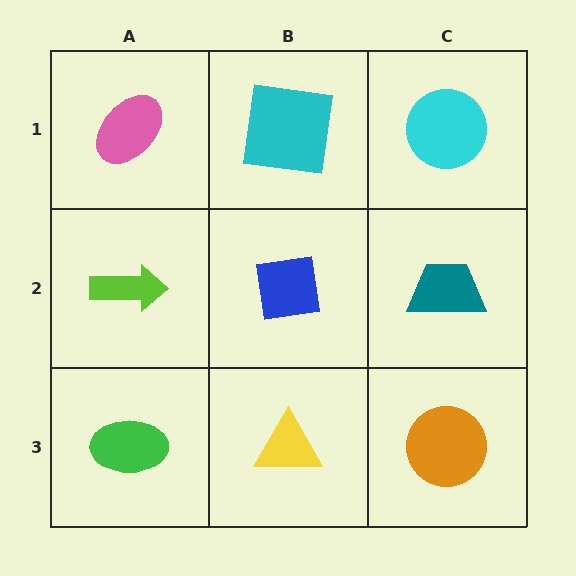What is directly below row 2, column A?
A green ellipse.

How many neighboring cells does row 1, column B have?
3.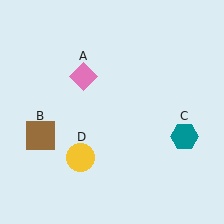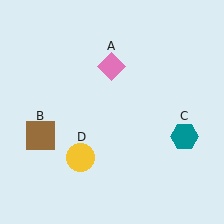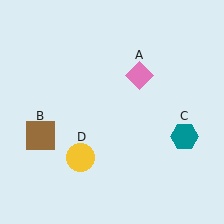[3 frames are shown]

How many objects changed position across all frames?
1 object changed position: pink diamond (object A).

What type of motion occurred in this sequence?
The pink diamond (object A) rotated clockwise around the center of the scene.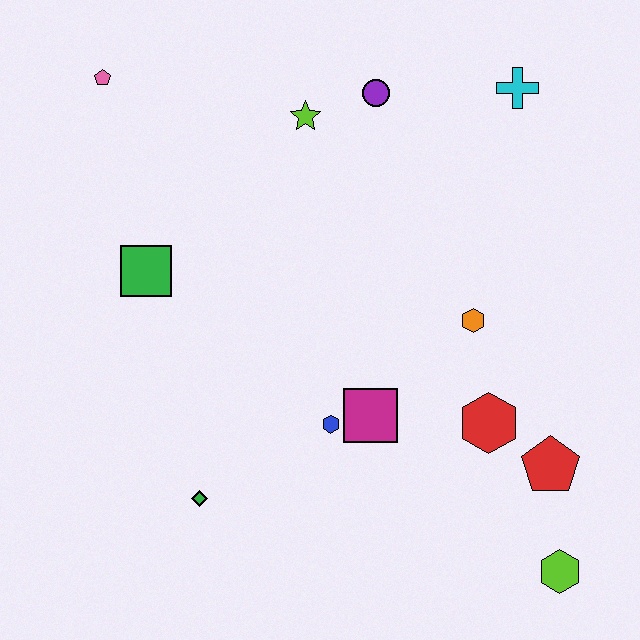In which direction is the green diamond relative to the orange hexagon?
The green diamond is to the left of the orange hexagon.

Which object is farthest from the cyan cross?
The green diamond is farthest from the cyan cross.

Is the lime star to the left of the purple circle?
Yes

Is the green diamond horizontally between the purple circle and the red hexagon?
No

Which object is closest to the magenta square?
The blue hexagon is closest to the magenta square.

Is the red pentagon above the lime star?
No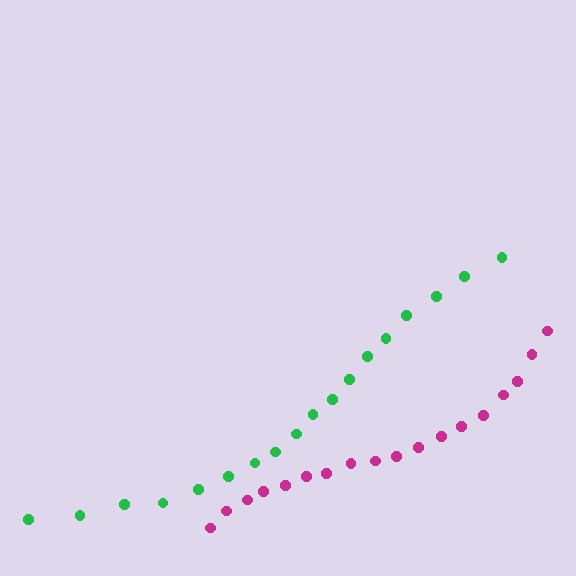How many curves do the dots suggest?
There are 2 distinct paths.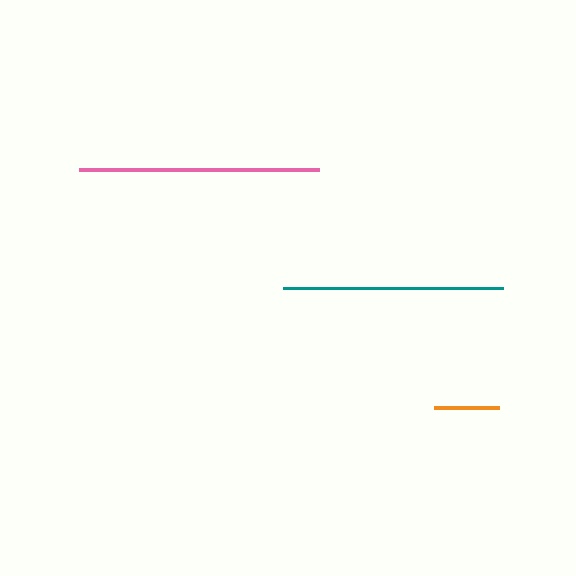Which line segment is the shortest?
The orange line is the shortest at approximately 65 pixels.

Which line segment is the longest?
The pink line is the longest at approximately 240 pixels.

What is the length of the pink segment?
The pink segment is approximately 240 pixels long.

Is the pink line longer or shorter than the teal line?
The pink line is longer than the teal line.